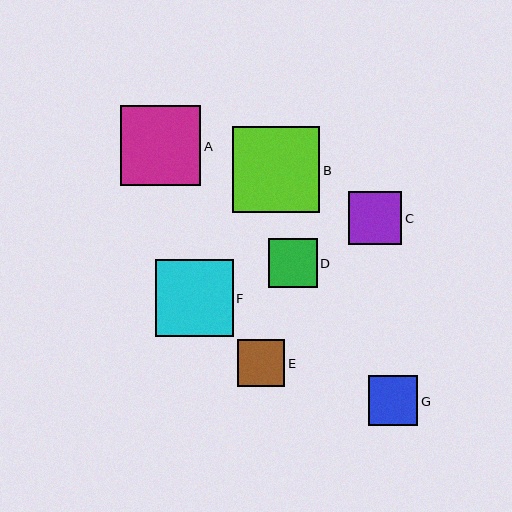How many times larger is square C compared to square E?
Square C is approximately 1.1 times the size of square E.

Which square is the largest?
Square B is the largest with a size of approximately 87 pixels.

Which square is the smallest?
Square E is the smallest with a size of approximately 47 pixels.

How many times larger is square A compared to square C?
Square A is approximately 1.5 times the size of square C.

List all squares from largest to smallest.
From largest to smallest: B, A, F, C, G, D, E.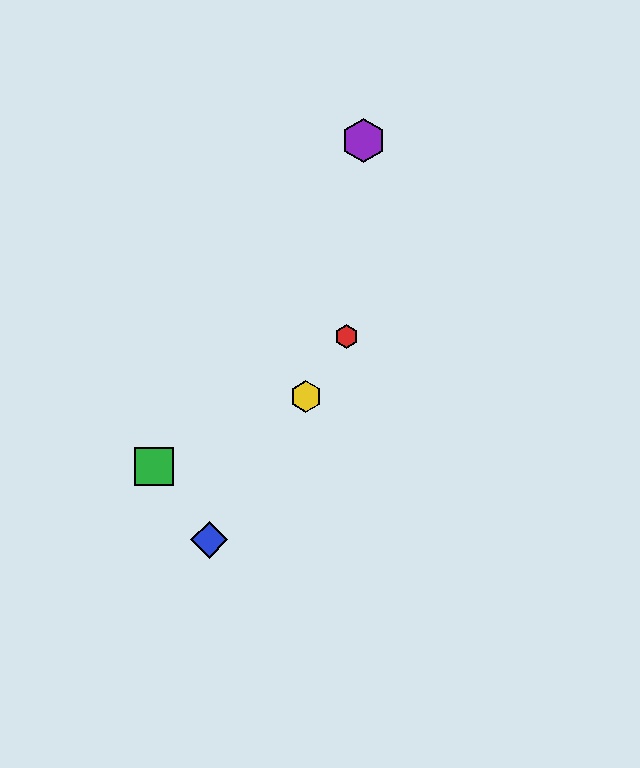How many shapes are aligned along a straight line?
3 shapes (the red hexagon, the blue diamond, the yellow hexagon) are aligned along a straight line.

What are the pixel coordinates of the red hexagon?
The red hexagon is at (347, 336).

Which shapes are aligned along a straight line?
The red hexagon, the blue diamond, the yellow hexagon are aligned along a straight line.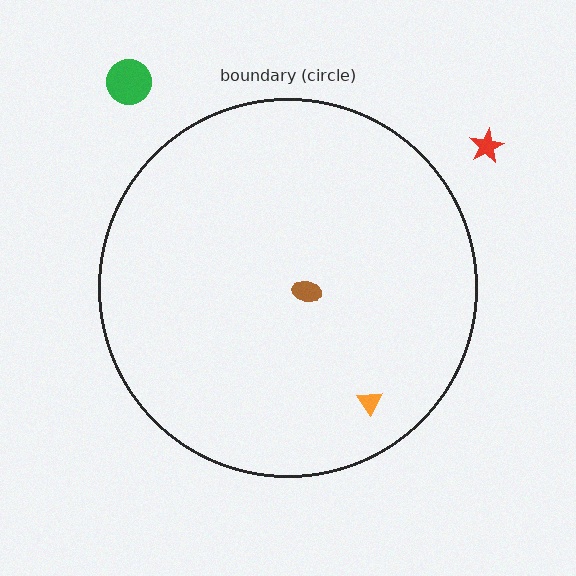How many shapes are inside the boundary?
2 inside, 2 outside.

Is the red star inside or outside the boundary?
Outside.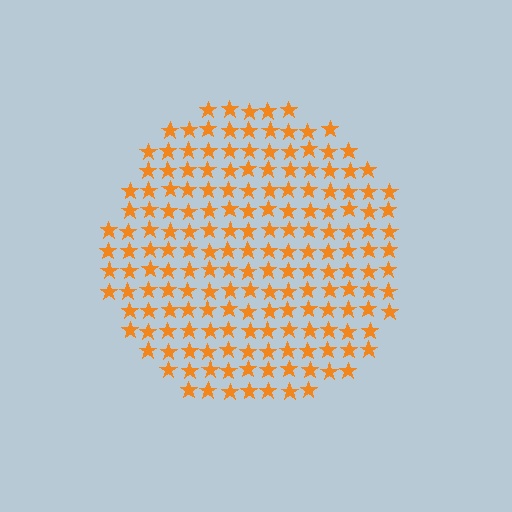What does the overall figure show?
The overall figure shows a circle.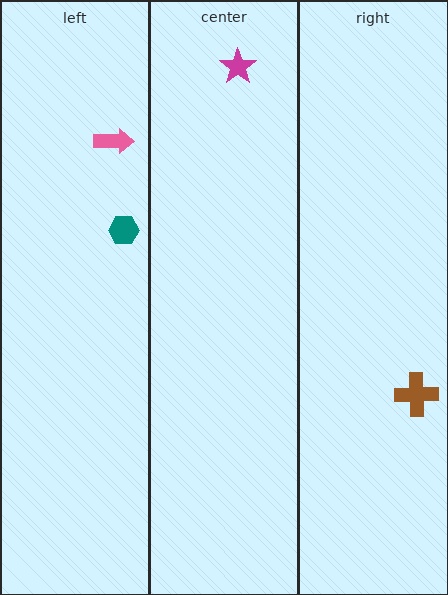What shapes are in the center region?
The magenta star.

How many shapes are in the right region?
1.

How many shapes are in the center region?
1.